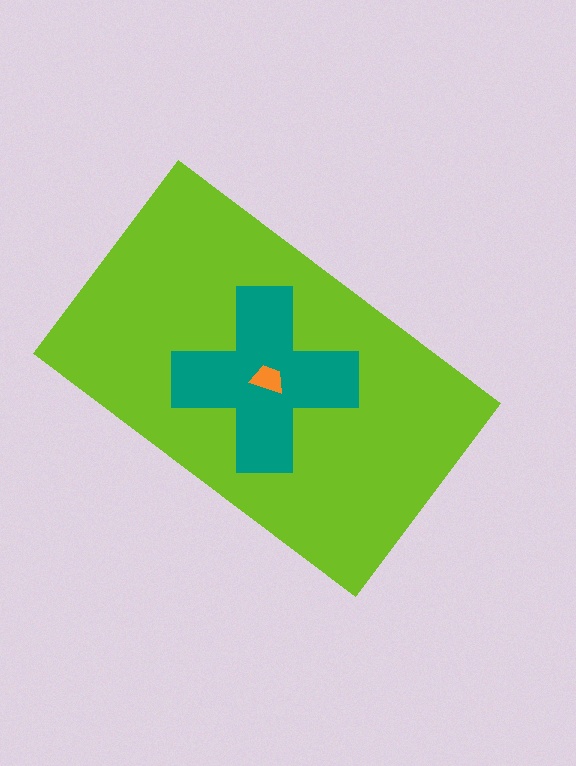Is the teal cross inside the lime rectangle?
Yes.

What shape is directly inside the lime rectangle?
The teal cross.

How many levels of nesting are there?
3.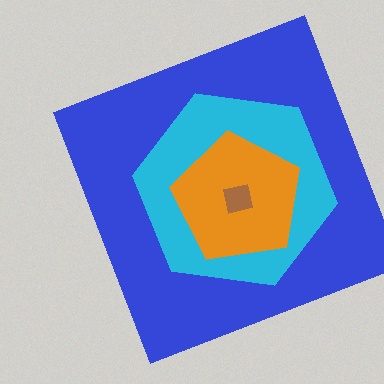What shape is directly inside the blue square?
The cyan hexagon.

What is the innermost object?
The brown square.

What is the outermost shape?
The blue square.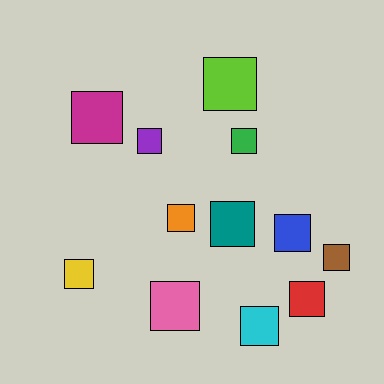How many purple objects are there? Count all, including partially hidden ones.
There is 1 purple object.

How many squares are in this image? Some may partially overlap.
There are 12 squares.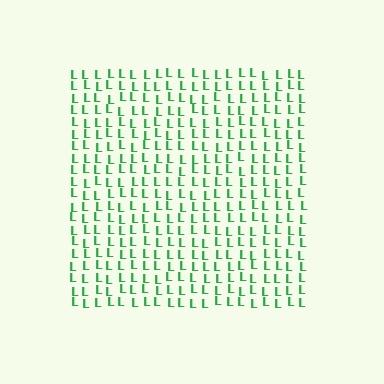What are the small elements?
The small elements are letter L's.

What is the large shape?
The large shape is a square.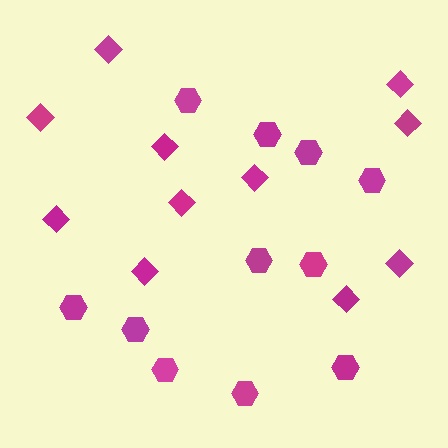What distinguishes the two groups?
There are 2 groups: one group of hexagons (11) and one group of diamonds (11).